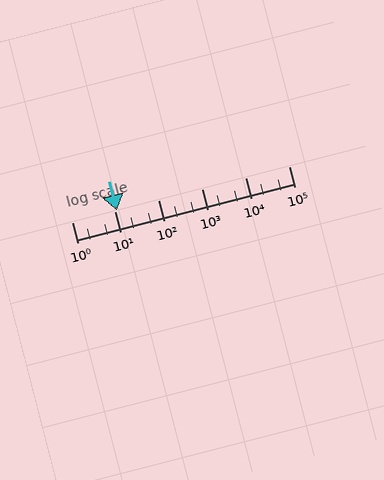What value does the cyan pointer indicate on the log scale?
The pointer indicates approximately 11.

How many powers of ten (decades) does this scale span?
The scale spans 5 decades, from 1 to 100000.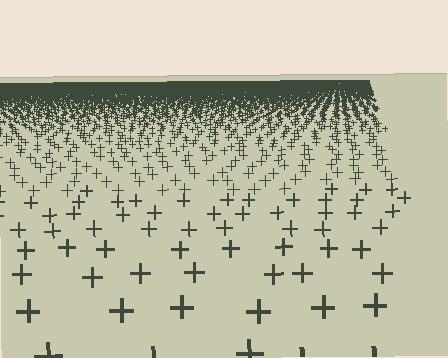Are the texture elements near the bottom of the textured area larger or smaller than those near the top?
Larger. Near the bottom, elements are closer to the viewer and appear at a bigger on-screen size.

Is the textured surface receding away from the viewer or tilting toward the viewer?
The surface is receding away from the viewer. Texture elements get smaller and denser toward the top.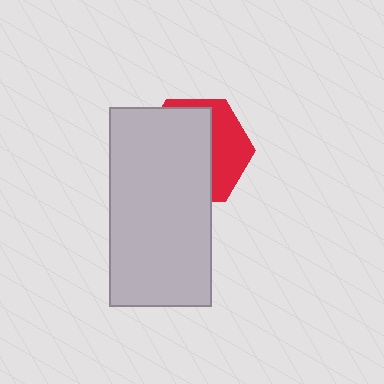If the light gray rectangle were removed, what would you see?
You would see the complete red hexagon.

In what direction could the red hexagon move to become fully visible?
The red hexagon could move right. That would shift it out from behind the light gray rectangle entirely.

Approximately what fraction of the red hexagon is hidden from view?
Roughly 63% of the red hexagon is hidden behind the light gray rectangle.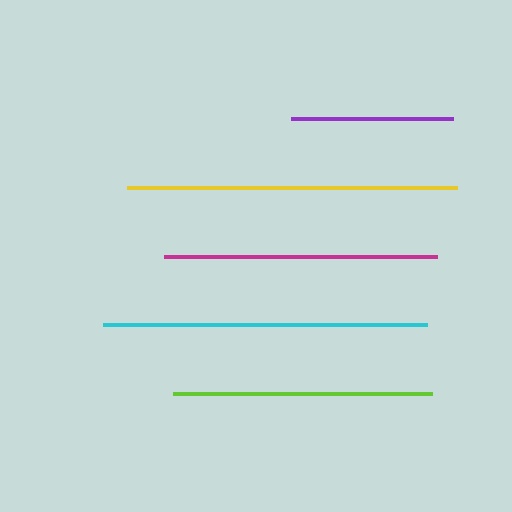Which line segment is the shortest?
The purple line is the shortest at approximately 161 pixels.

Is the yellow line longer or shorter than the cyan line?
The yellow line is longer than the cyan line.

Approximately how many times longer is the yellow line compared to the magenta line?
The yellow line is approximately 1.2 times the length of the magenta line.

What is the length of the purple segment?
The purple segment is approximately 161 pixels long.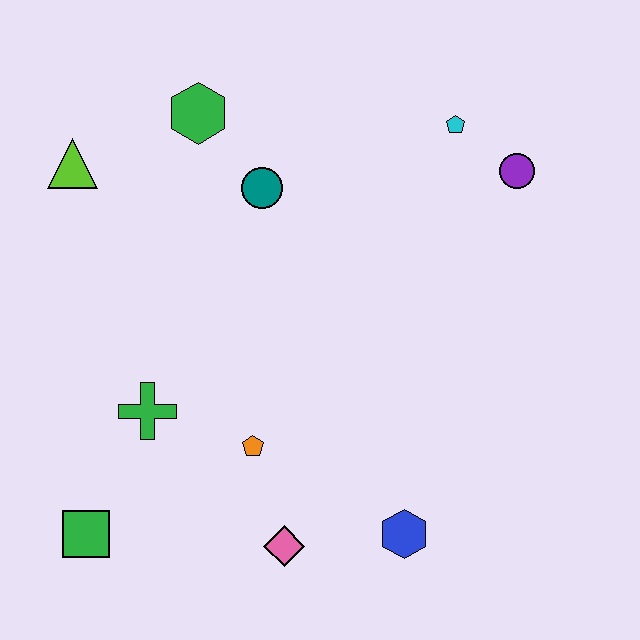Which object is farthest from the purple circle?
The green square is farthest from the purple circle.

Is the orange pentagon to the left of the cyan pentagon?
Yes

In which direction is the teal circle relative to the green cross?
The teal circle is above the green cross.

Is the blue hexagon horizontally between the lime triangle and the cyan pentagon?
Yes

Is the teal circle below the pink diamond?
No